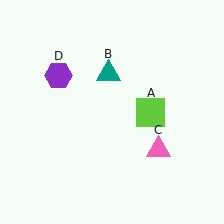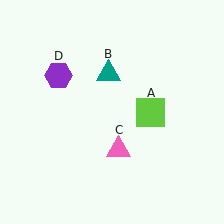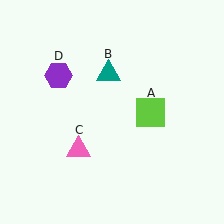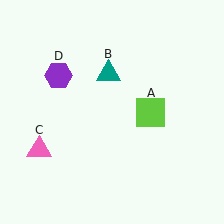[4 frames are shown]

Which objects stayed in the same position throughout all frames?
Lime square (object A) and teal triangle (object B) and purple hexagon (object D) remained stationary.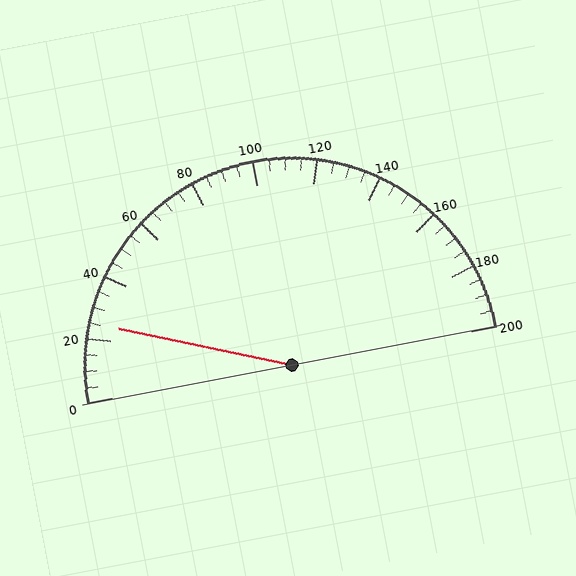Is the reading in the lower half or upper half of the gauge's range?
The reading is in the lower half of the range (0 to 200).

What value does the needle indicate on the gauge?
The needle indicates approximately 25.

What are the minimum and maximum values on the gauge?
The gauge ranges from 0 to 200.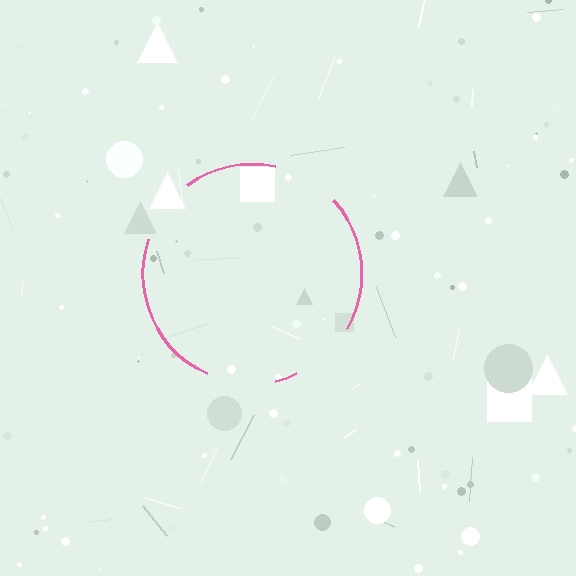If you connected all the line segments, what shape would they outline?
They would outline a circle.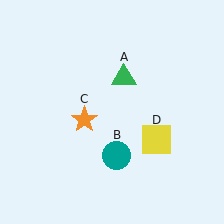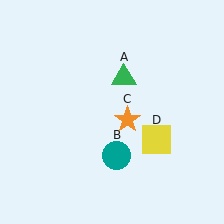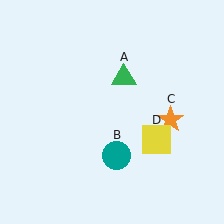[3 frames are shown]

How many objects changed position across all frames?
1 object changed position: orange star (object C).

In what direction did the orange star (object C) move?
The orange star (object C) moved right.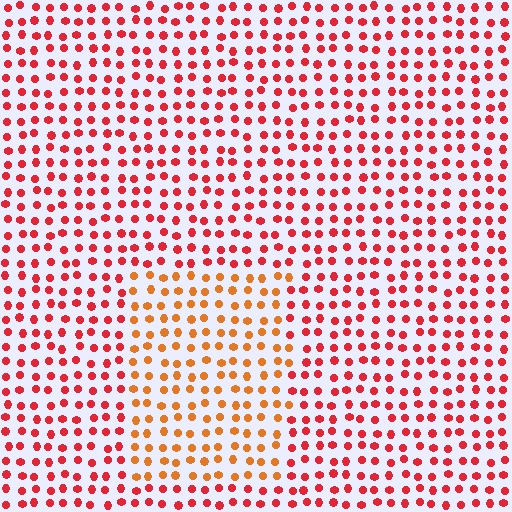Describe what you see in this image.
The image is filled with small red elements in a uniform arrangement. A rectangle-shaped region is visible where the elements are tinted to a slightly different hue, forming a subtle color boundary.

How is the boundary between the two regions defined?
The boundary is defined purely by a slight shift in hue (about 32 degrees). Spacing, size, and orientation are identical on both sides.